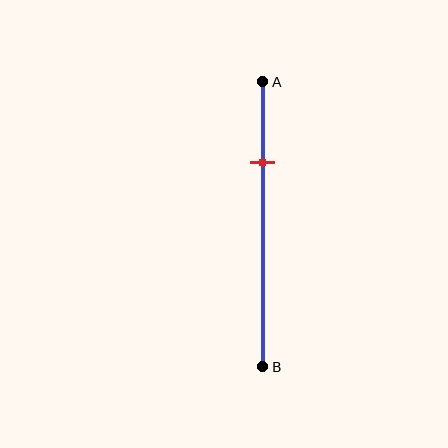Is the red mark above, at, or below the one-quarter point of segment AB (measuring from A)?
The red mark is below the one-quarter point of segment AB.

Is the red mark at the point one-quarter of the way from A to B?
No, the mark is at about 30% from A, not at the 25% one-quarter point.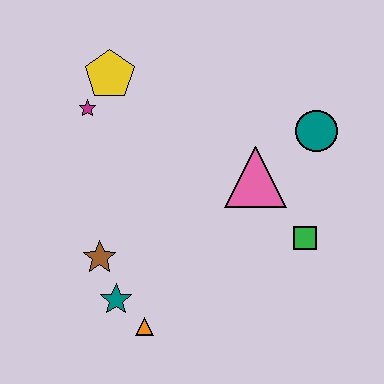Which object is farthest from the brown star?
The teal circle is farthest from the brown star.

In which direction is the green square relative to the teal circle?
The green square is below the teal circle.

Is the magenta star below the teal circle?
No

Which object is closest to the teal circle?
The pink triangle is closest to the teal circle.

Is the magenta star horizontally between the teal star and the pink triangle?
No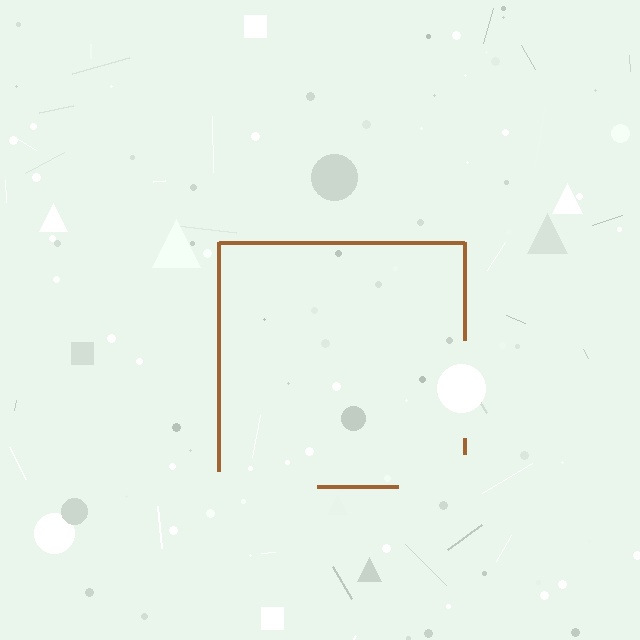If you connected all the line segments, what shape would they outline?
They would outline a square.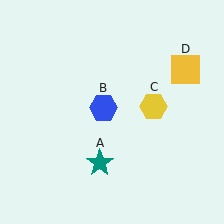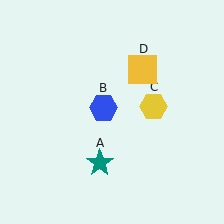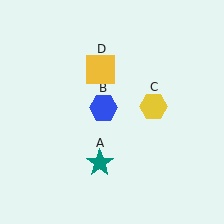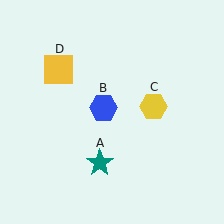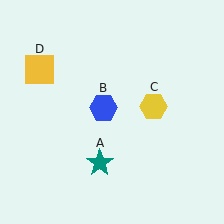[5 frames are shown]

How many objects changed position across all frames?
1 object changed position: yellow square (object D).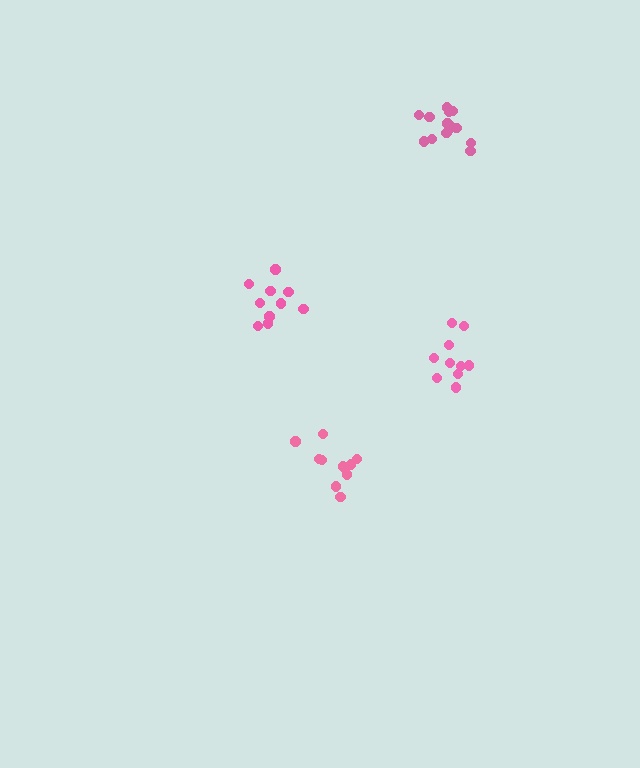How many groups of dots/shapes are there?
There are 4 groups.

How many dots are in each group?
Group 1: 10 dots, Group 2: 10 dots, Group 3: 10 dots, Group 4: 14 dots (44 total).